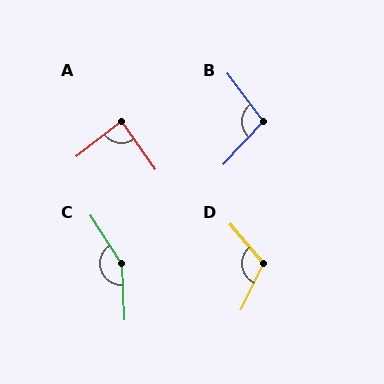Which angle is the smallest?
A, at approximately 87 degrees.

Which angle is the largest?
C, at approximately 149 degrees.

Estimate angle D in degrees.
Approximately 114 degrees.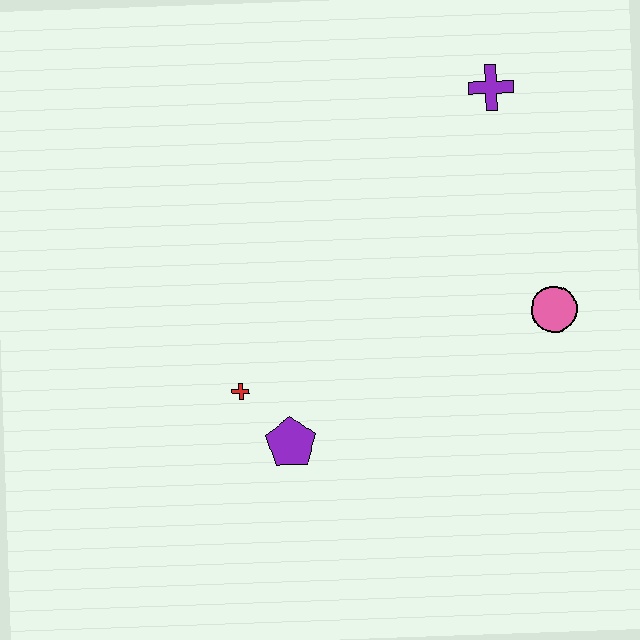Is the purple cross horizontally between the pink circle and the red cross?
Yes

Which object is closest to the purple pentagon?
The red cross is closest to the purple pentagon.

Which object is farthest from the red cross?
The purple cross is farthest from the red cross.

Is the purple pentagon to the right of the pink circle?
No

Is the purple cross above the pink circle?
Yes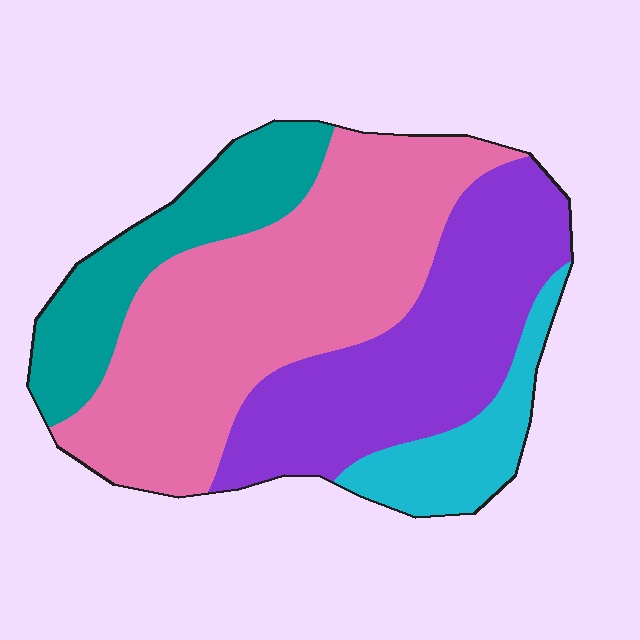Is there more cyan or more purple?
Purple.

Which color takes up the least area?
Cyan, at roughly 10%.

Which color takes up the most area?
Pink, at roughly 45%.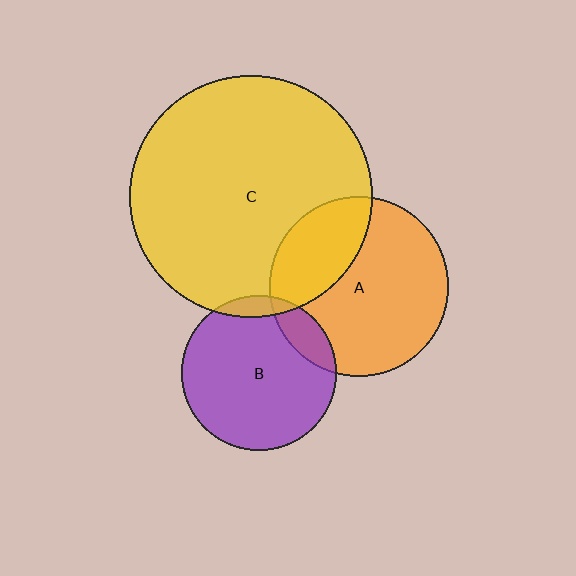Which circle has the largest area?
Circle C (yellow).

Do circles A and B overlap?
Yes.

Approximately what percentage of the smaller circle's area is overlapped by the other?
Approximately 15%.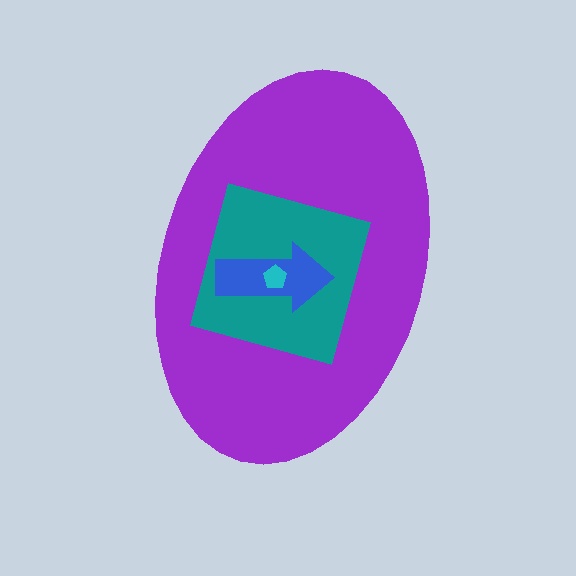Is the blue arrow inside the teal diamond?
Yes.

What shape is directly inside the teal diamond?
The blue arrow.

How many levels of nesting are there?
4.